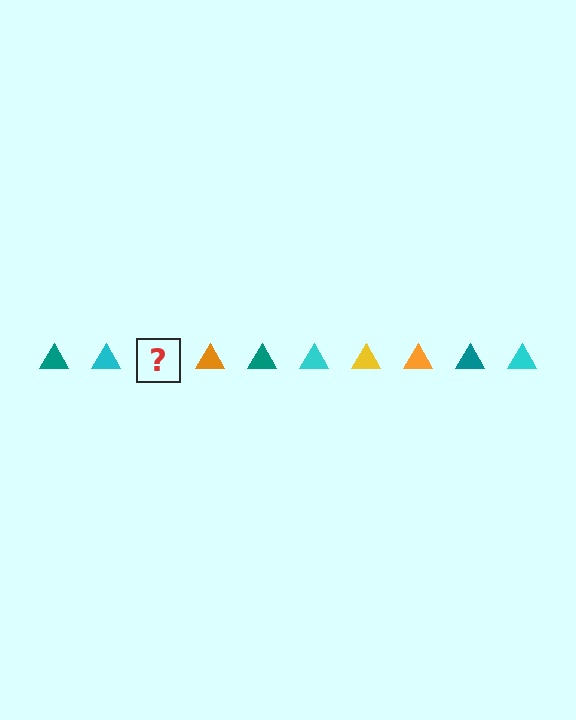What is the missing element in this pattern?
The missing element is a yellow triangle.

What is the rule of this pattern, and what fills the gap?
The rule is that the pattern cycles through teal, cyan, yellow, orange triangles. The gap should be filled with a yellow triangle.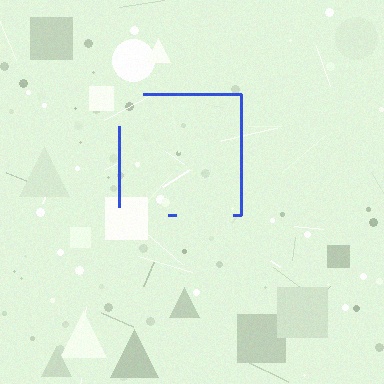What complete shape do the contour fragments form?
The contour fragments form a square.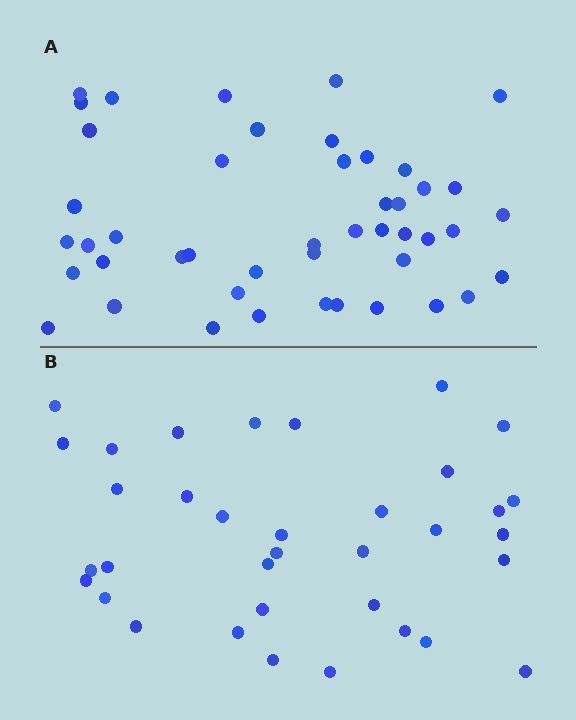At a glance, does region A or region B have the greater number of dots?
Region A (the top region) has more dots.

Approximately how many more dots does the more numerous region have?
Region A has roughly 12 or so more dots than region B.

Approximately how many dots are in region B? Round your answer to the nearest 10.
About 40 dots. (The exact count is 35, which rounds to 40.)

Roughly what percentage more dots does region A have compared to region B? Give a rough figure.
About 30% more.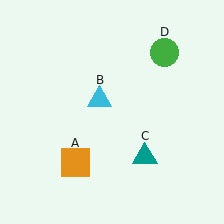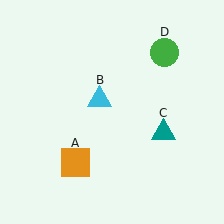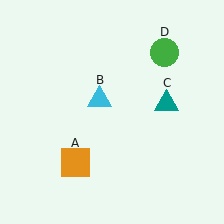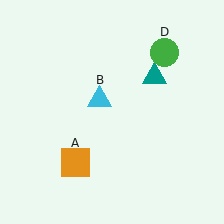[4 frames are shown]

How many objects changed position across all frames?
1 object changed position: teal triangle (object C).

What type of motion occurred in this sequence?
The teal triangle (object C) rotated counterclockwise around the center of the scene.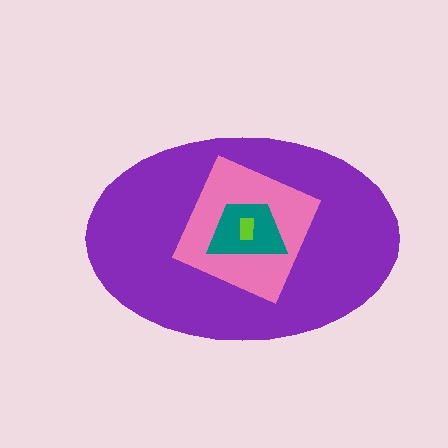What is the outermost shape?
The purple ellipse.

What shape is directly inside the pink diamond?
The teal trapezoid.